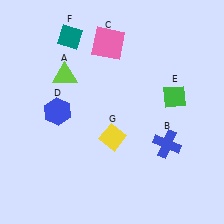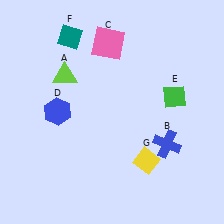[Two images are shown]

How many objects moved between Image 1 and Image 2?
1 object moved between the two images.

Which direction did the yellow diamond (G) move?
The yellow diamond (G) moved right.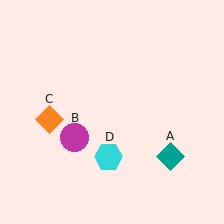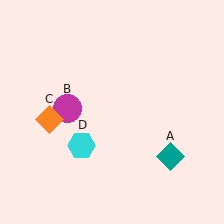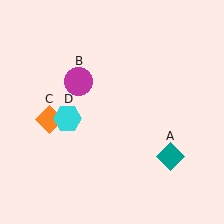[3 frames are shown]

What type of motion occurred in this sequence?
The magenta circle (object B), cyan hexagon (object D) rotated clockwise around the center of the scene.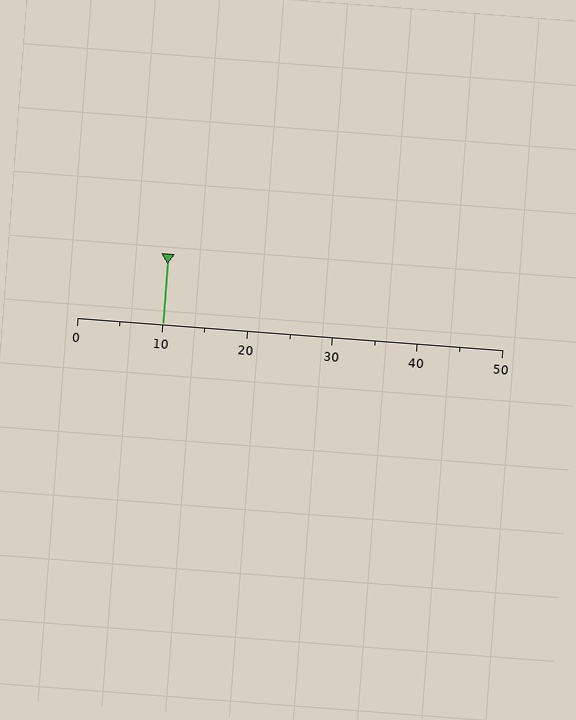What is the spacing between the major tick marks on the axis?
The major ticks are spaced 10 apart.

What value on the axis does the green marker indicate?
The marker indicates approximately 10.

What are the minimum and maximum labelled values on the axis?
The axis runs from 0 to 50.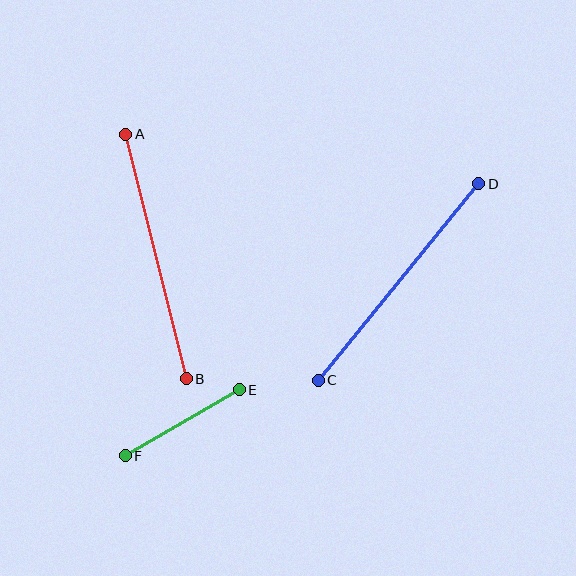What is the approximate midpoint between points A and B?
The midpoint is at approximately (156, 256) pixels.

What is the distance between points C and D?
The distance is approximately 254 pixels.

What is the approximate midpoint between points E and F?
The midpoint is at approximately (182, 423) pixels.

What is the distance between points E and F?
The distance is approximately 132 pixels.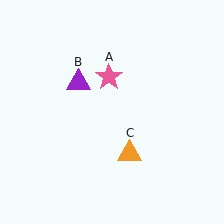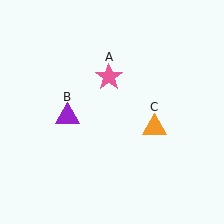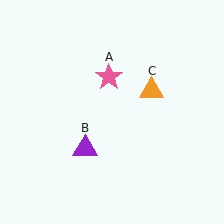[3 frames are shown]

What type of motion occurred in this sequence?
The purple triangle (object B), orange triangle (object C) rotated counterclockwise around the center of the scene.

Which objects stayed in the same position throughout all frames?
Pink star (object A) remained stationary.